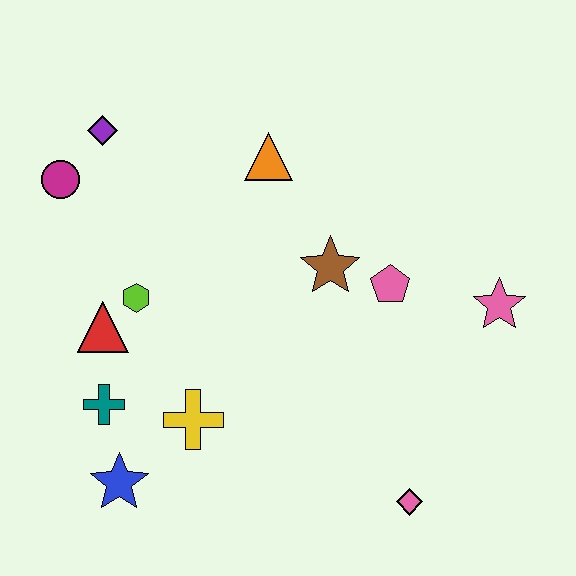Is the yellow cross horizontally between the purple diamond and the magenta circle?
No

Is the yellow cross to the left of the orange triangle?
Yes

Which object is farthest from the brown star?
The blue star is farthest from the brown star.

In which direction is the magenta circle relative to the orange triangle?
The magenta circle is to the left of the orange triangle.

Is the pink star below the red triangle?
No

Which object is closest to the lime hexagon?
The red triangle is closest to the lime hexagon.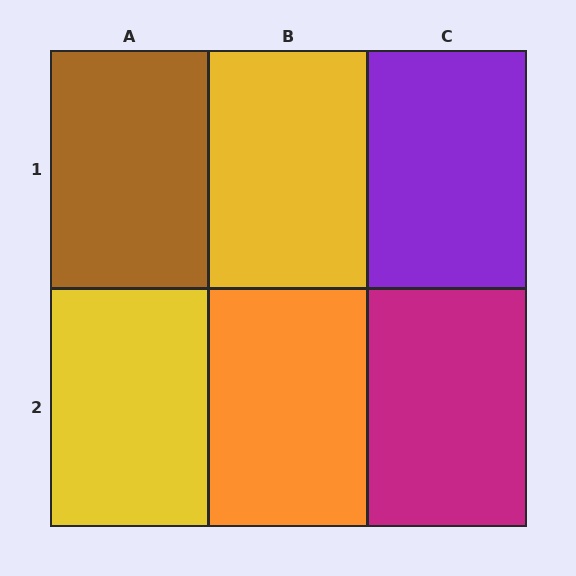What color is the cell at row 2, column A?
Yellow.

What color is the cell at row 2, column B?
Orange.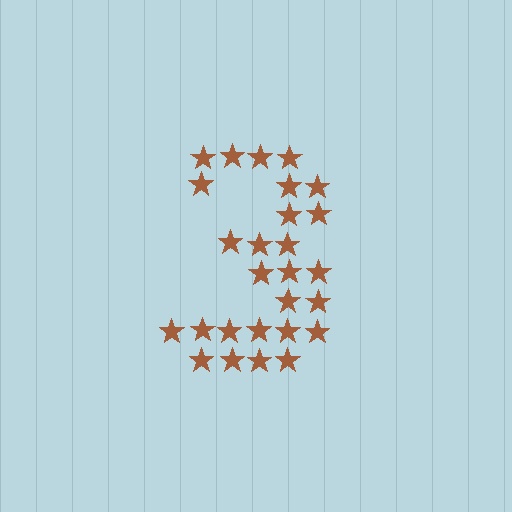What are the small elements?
The small elements are stars.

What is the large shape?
The large shape is the digit 3.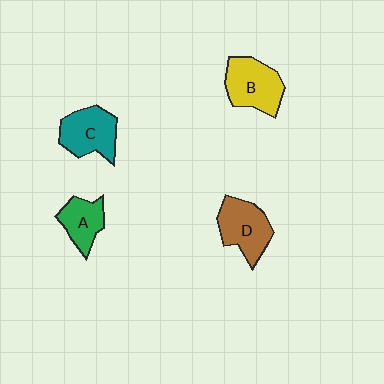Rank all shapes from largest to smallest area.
From largest to smallest: B (yellow), D (brown), C (teal), A (green).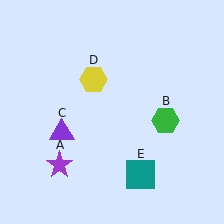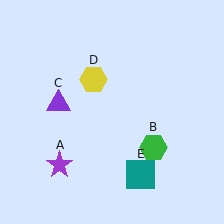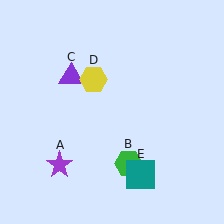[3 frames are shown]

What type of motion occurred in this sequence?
The green hexagon (object B), purple triangle (object C) rotated clockwise around the center of the scene.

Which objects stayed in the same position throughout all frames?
Purple star (object A) and yellow hexagon (object D) and teal square (object E) remained stationary.